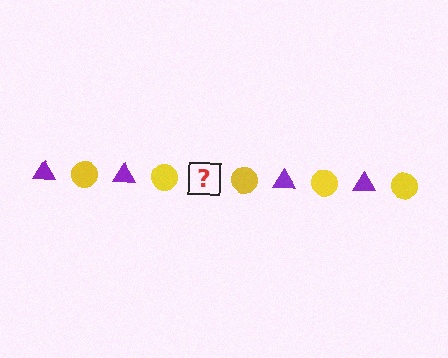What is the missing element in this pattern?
The missing element is a purple triangle.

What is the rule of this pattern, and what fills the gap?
The rule is that the pattern alternates between purple triangle and yellow circle. The gap should be filled with a purple triangle.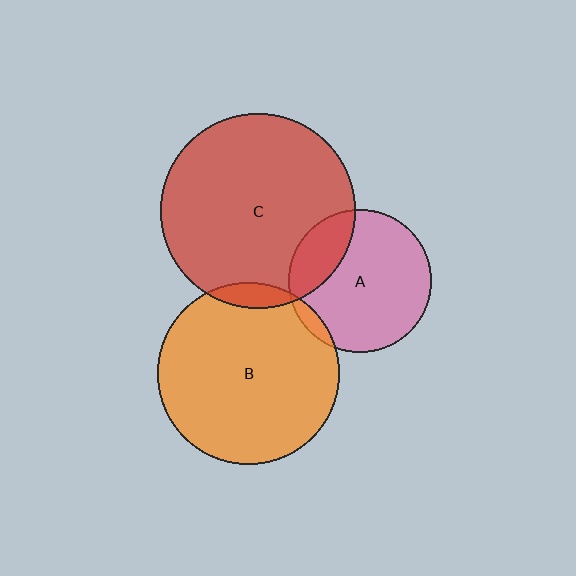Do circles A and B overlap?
Yes.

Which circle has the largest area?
Circle C (red).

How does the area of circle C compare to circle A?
Approximately 1.9 times.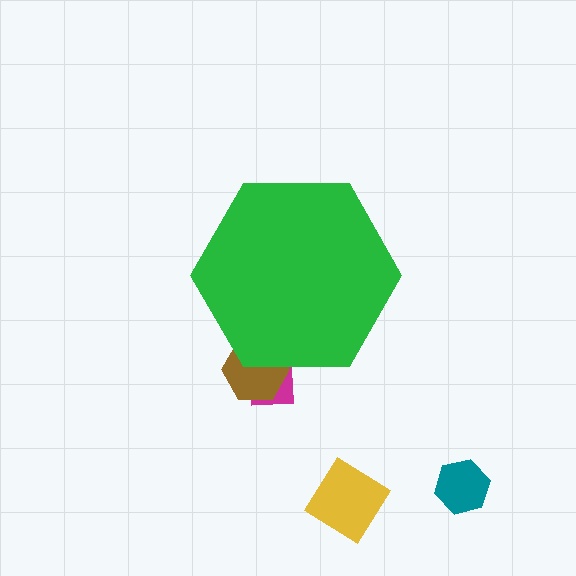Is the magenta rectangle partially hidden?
Yes, the magenta rectangle is partially hidden behind the green hexagon.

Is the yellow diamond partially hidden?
No, the yellow diamond is fully visible.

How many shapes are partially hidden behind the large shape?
2 shapes are partially hidden.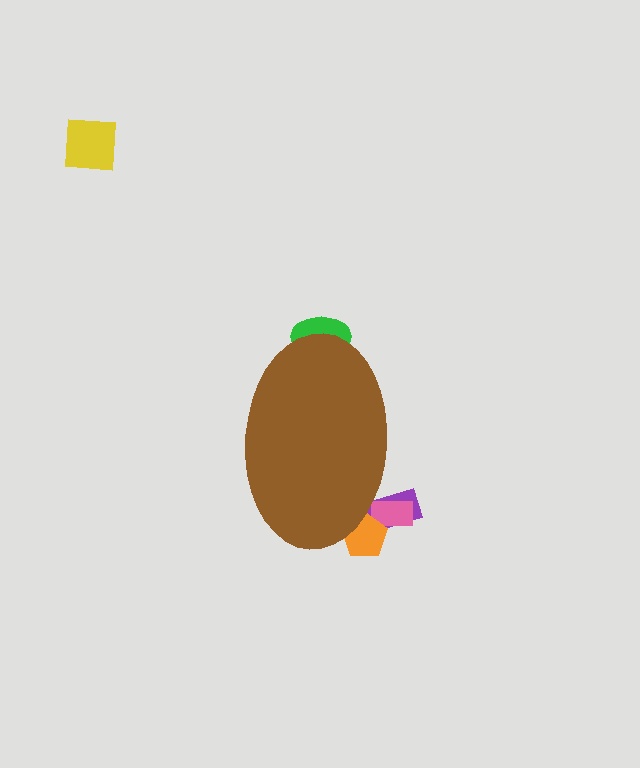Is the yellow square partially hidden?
No, the yellow square is fully visible.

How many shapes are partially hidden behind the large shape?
4 shapes are partially hidden.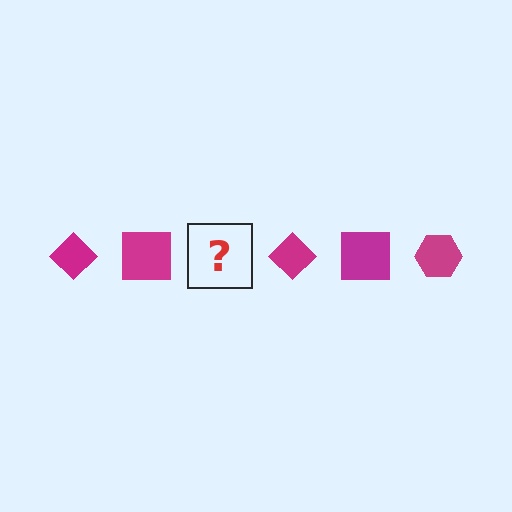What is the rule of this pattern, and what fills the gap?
The rule is that the pattern cycles through diamond, square, hexagon shapes in magenta. The gap should be filled with a magenta hexagon.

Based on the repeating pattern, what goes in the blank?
The blank should be a magenta hexagon.